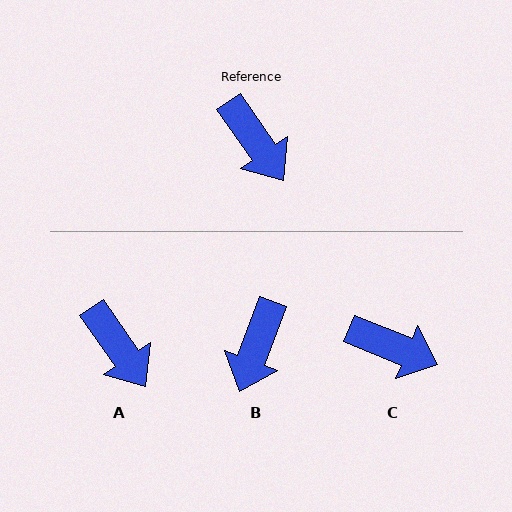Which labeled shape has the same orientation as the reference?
A.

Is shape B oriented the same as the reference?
No, it is off by about 55 degrees.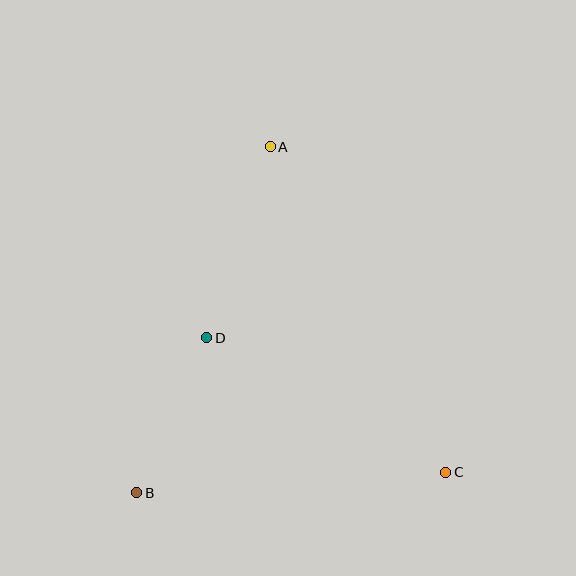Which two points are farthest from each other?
Points A and B are farthest from each other.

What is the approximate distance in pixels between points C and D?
The distance between C and D is approximately 274 pixels.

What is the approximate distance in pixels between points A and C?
The distance between A and C is approximately 370 pixels.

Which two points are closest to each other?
Points B and D are closest to each other.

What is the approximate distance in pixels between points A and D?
The distance between A and D is approximately 201 pixels.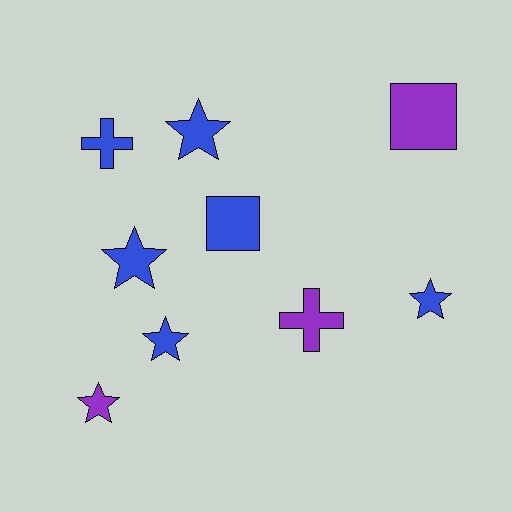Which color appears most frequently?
Blue, with 6 objects.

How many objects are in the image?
There are 9 objects.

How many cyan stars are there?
There are no cyan stars.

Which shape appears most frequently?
Star, with 5 objects.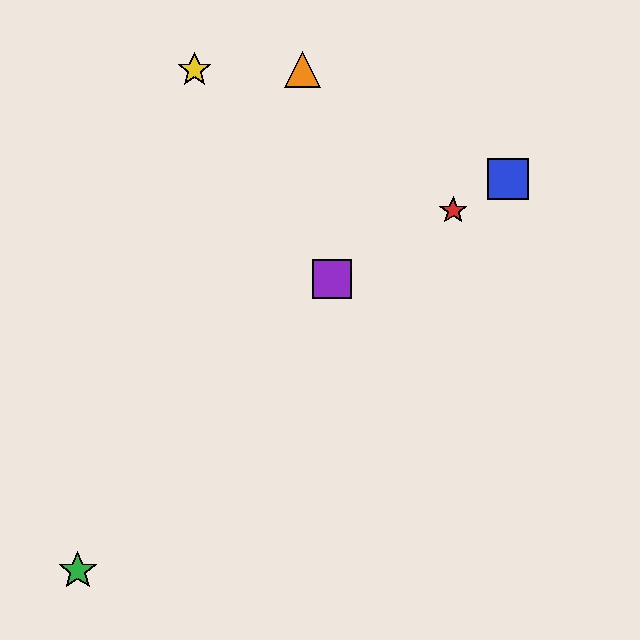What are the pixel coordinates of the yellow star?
The yellow star is at (195, 70).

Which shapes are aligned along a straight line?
The red star, the blue square, the purple square are aligned along a straight line.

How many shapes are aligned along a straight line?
3 shapes (the red star, the blue square, the purple square) are aligned along a straight line.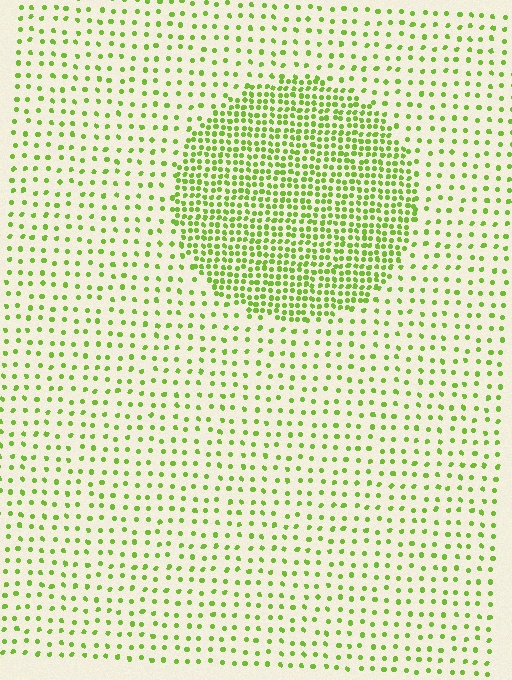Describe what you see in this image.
The image contains small lime elements arranged at two different densities. A circle-shaped region is visible where the elements are more densely packed than the surrounding area.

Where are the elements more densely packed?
The elements are more densely packed inside the circle boundary.